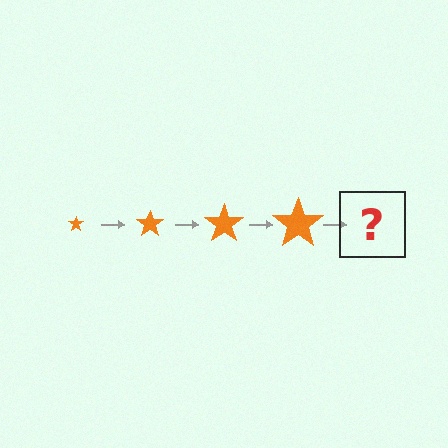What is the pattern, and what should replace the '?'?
The pattern is that the star gets progressively larger each step. The '?' should be an orange star, larger than the previous one.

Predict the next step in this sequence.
The next step is an orange star, larger than the previous one.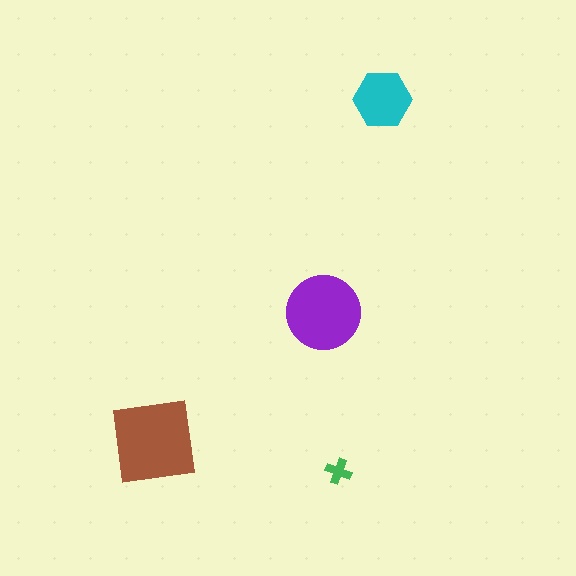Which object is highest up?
The cyan hexagon is topmost.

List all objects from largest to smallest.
The brown square, the purple circle, the cyan hexagon, the green cross.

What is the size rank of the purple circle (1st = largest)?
2nd.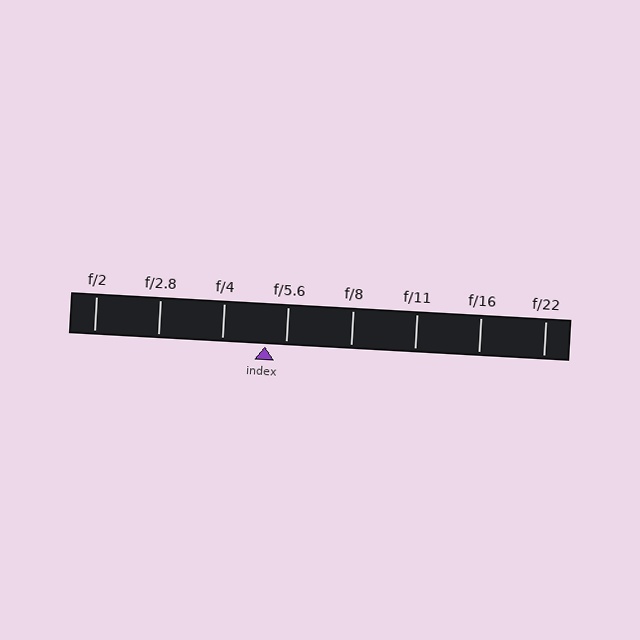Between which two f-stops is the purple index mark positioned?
The index mark is between f/4 and f/5.6.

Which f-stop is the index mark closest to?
The index mark is closest to f/5.6.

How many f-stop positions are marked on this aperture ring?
There are 8 f-stop positions marked.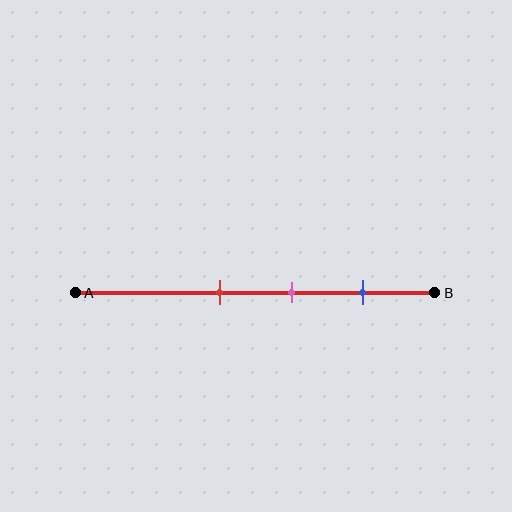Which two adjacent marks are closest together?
The red and pink marks are the closest adjacent pair.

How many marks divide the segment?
There are 3 marks dividing the segment.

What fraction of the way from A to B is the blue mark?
The blue mark is approximately 80% (0.8) of the way from A to B.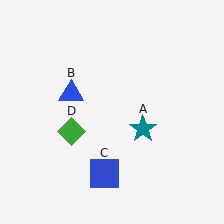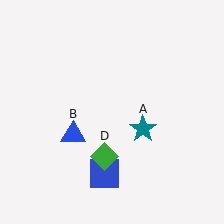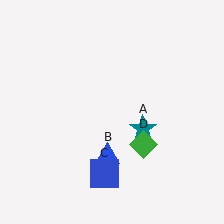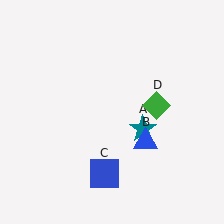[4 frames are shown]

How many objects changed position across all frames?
2 objects changed position: blue triangle (object B), green diamond (object D).